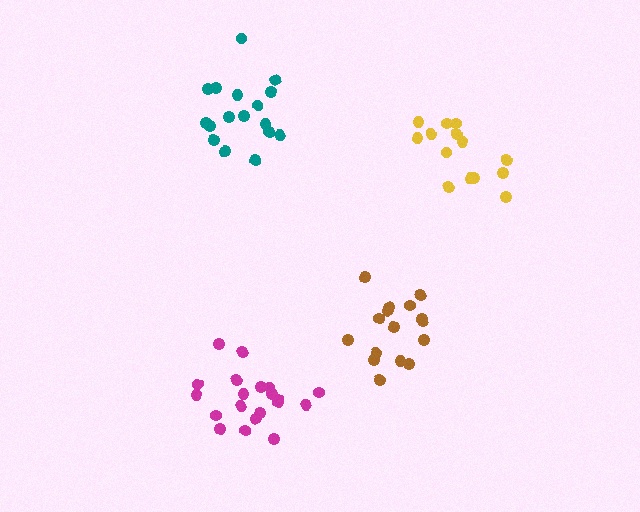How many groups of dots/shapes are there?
There are 4 groups.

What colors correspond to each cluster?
The clusters are colored: yellow, magenta, brown, teal.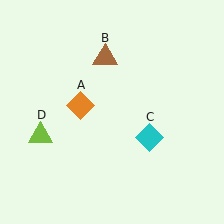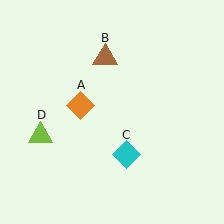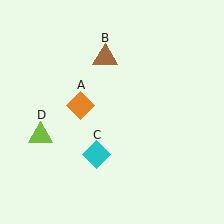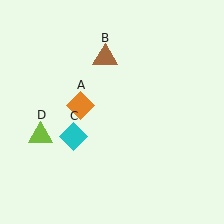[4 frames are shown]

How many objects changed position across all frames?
1 object changed position: cyan diamond (object C).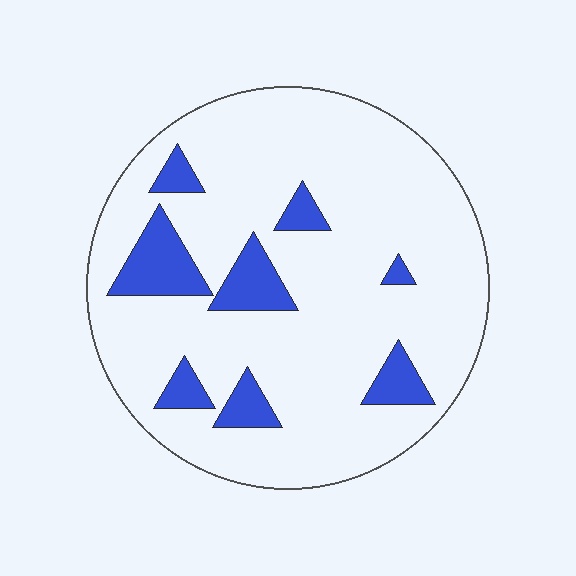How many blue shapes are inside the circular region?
8.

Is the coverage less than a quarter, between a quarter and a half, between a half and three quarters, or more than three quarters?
Less than a quarter.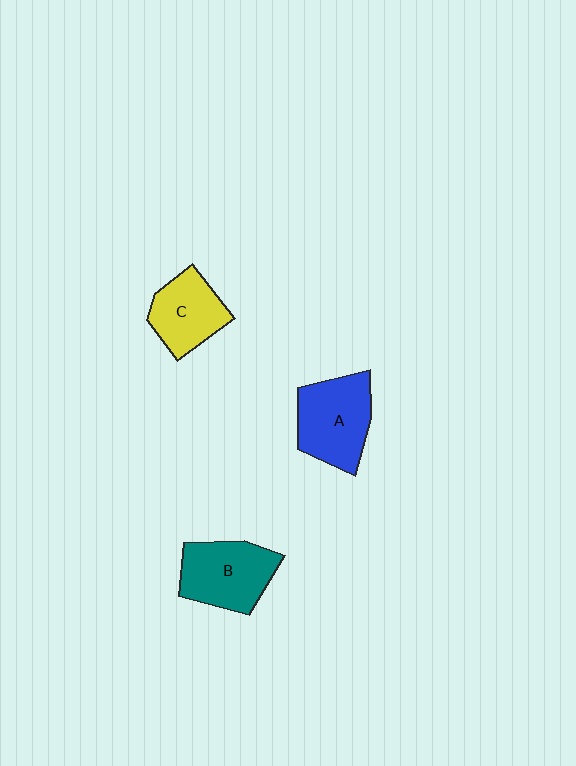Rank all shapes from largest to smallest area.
From largest to smallest: A (blue), B (teal), C (yellow).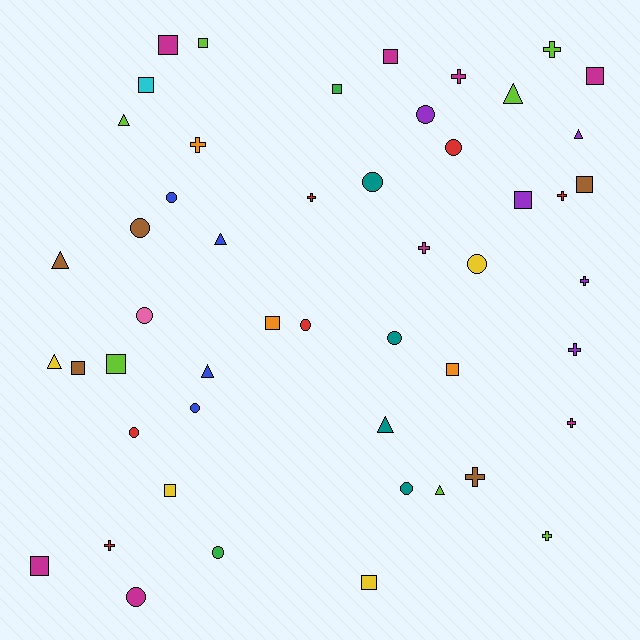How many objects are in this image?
There are 50 objects.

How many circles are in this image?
There are 14 circles.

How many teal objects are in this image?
There are 4 teal objects.